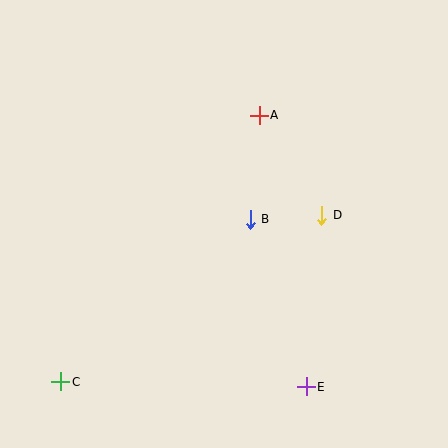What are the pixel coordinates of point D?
Point D is at (322, 215).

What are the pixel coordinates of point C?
Point C is at (61, 382).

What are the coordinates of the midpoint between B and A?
The midpoint between B and A is at (255, 167).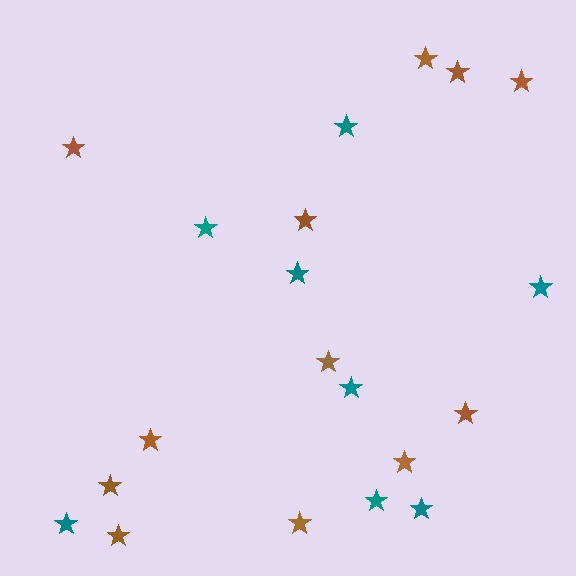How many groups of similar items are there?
There are 2 groups: one group of brown stars (12) and one group of teal stars (8).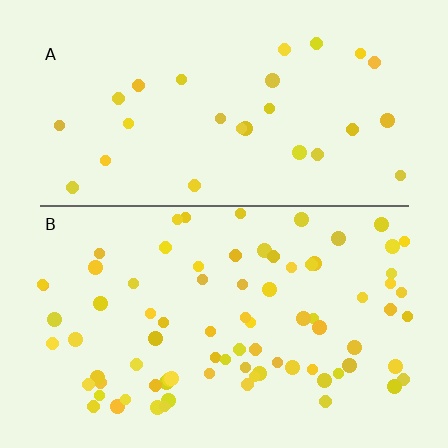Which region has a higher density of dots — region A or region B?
B (the bottom).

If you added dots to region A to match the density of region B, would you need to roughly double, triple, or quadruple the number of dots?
Approximately triple.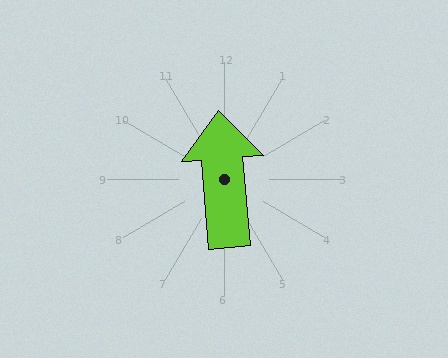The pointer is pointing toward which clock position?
Roughly 12 o'clock.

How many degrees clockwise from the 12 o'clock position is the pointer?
Approximately 355 degrees.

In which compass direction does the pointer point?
North.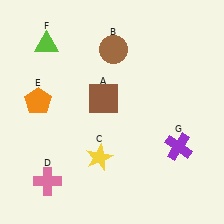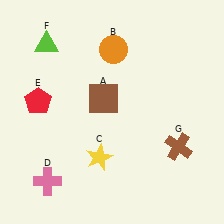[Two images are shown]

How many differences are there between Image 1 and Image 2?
There are 3 differences between the two images.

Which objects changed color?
B changed from brown to orange. E changed from orange to red. G changed from purple to brown.